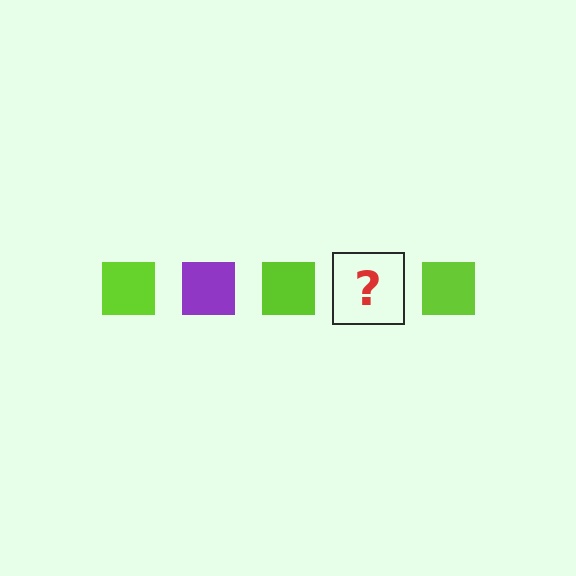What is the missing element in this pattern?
The missing element is a purple square.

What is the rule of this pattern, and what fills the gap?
The rule is that the pattern cycles through lime, purple squares. The gap should be filled with a purple square.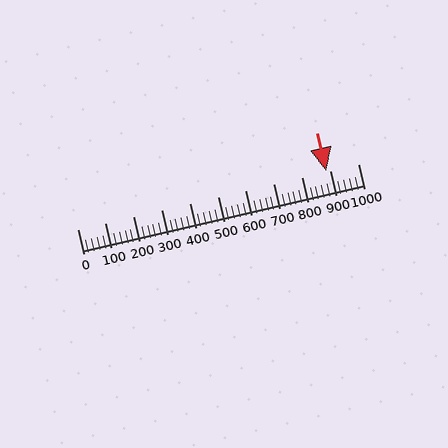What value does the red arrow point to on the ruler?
The red arrow points to approximately 888.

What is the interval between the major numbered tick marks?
The major tick marks are spaced 100 units apart.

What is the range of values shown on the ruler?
The ruler shows values from 0 to 1000.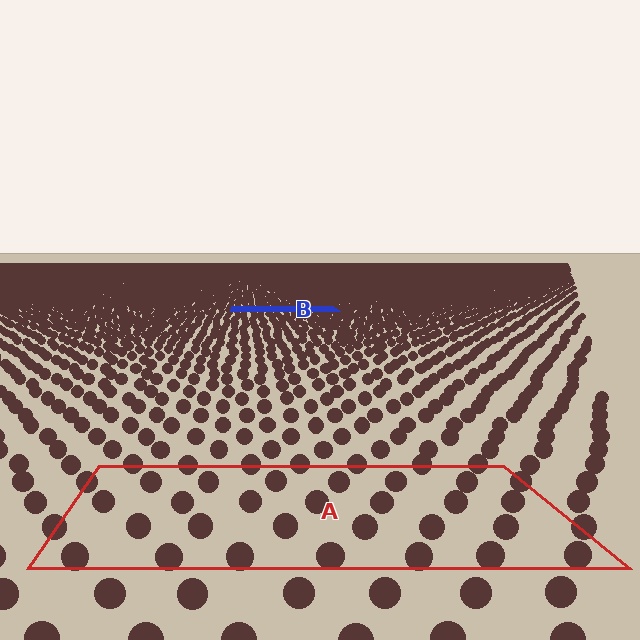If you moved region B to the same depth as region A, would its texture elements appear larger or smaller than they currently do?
They would appear larger. At a closer depth, the same texture elements are projected at a bigger on-screen size.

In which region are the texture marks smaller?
The texture marks are smaller in region B, because it is farther away.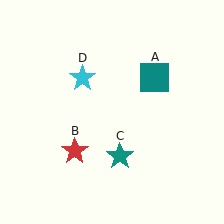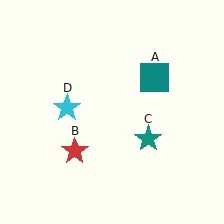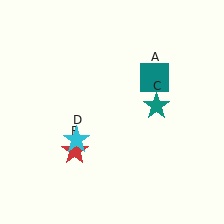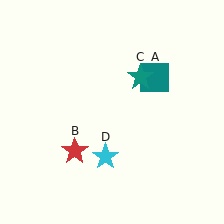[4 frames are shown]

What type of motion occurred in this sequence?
The teal star (object C), cyan star (object D) rotated counterclockwise around the center of the scene.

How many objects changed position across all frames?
2 objects changed position: teal star (object C), cyan star (object D).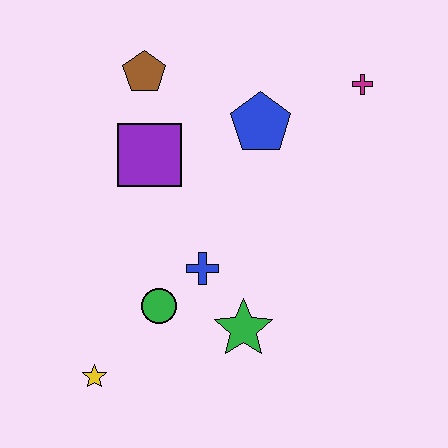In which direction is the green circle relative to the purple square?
The green circle is below the purple square.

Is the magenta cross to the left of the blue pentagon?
No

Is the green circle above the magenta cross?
No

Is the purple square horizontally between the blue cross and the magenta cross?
No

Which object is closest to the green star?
The blue cross is closest to the green star.